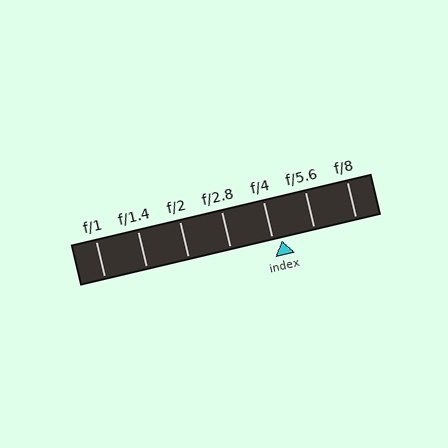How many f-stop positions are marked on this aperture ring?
There are 7 f-stop positions marked.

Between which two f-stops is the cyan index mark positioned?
The index mark is between f/4 and f/5.6.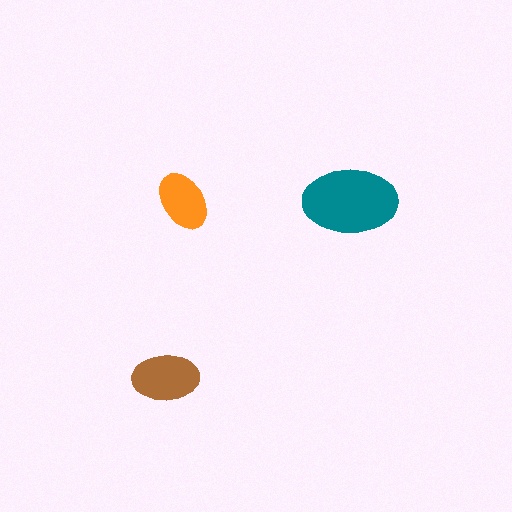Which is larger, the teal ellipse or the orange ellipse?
The teal one.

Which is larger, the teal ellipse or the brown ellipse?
The teal one.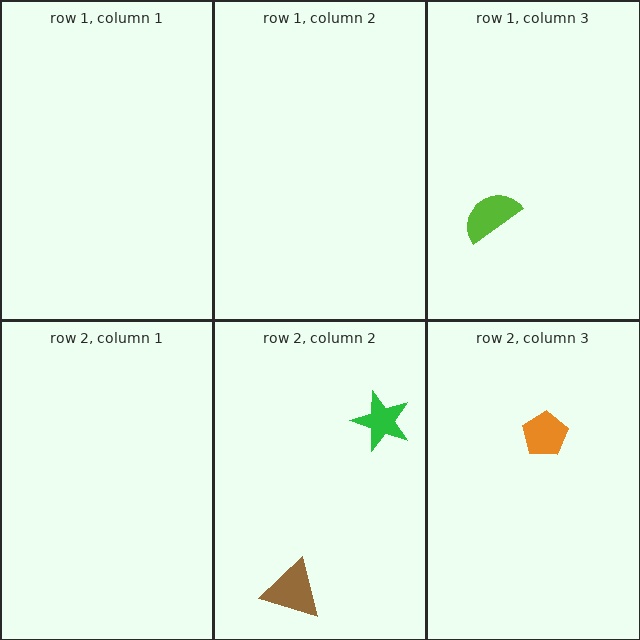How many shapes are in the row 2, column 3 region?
1.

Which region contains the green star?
The row 2, column 2 region.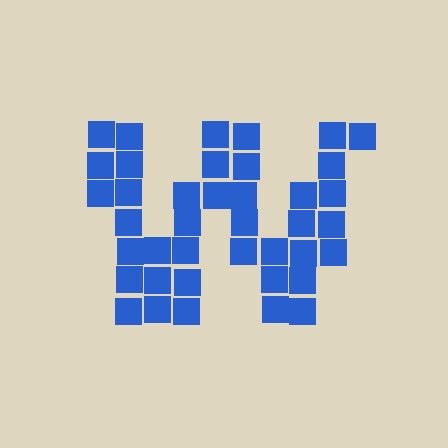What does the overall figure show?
The overall figure shows the letter W.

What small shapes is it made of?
It is made of small squares.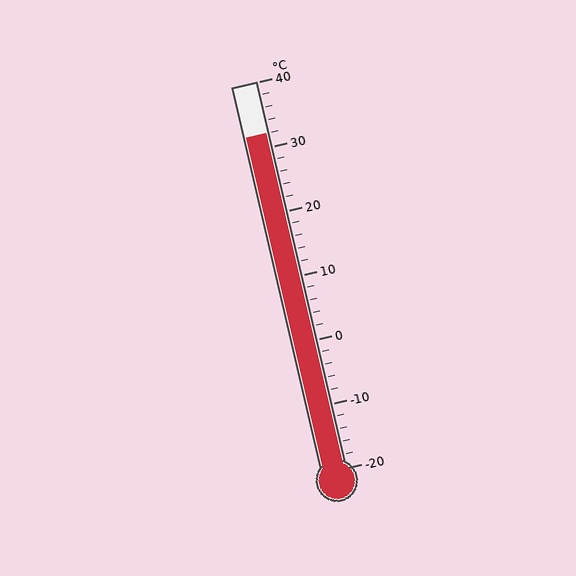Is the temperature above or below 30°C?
The temperature is above 30°C.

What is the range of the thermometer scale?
The thermometer scale ranges from -20°C to 40°C.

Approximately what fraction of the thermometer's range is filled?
The thermometer is filled to approximately 85% of its range.